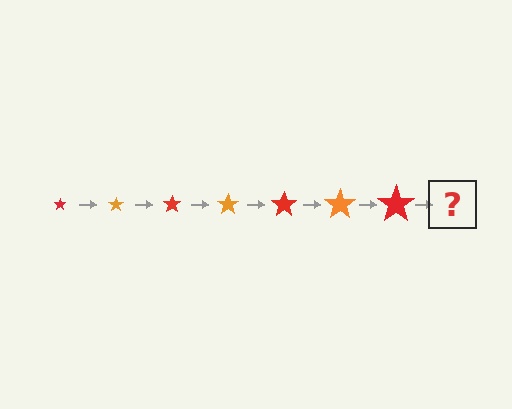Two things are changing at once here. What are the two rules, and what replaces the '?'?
The two rules are that the star grows larger each step and the color cycles through red and orange. The '?' should be an orange star, larger than the previous one.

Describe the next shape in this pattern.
It should be an orange star, larger than the previous one.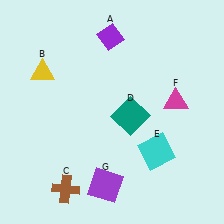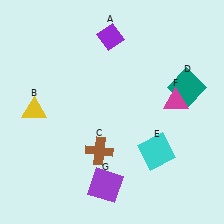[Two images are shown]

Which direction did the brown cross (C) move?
The brown cross (C) moved up.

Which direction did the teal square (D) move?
The teal square (D) moved right.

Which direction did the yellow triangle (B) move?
The yellow triangle (B) moved down.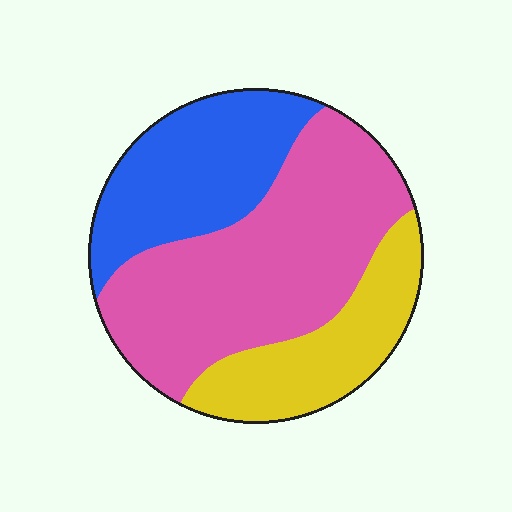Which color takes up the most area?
Pink, at roughly 50%.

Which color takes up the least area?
Yellow, at roughly 25%.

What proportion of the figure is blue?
Blue takes up between a sixth and a third of the figure.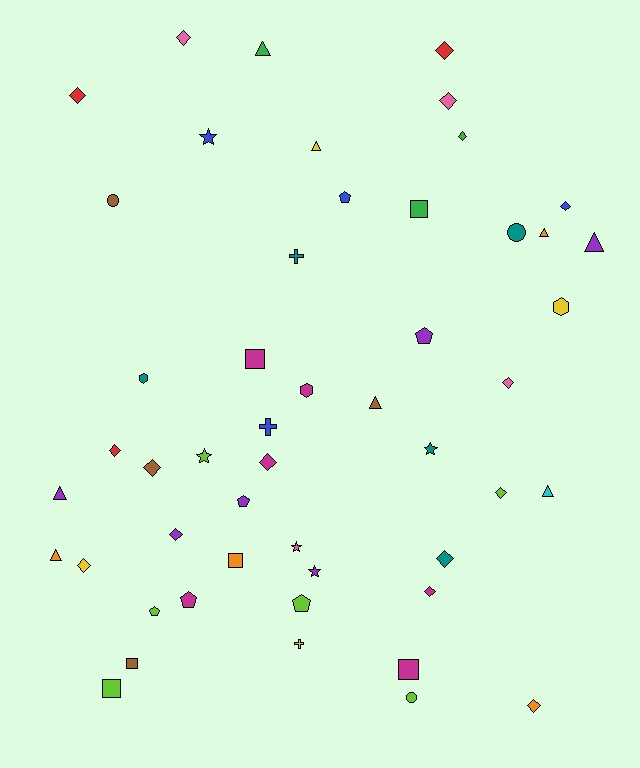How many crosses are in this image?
There are 3 crosses.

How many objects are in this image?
There are 50 objects.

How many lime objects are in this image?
There are 6 lime objects.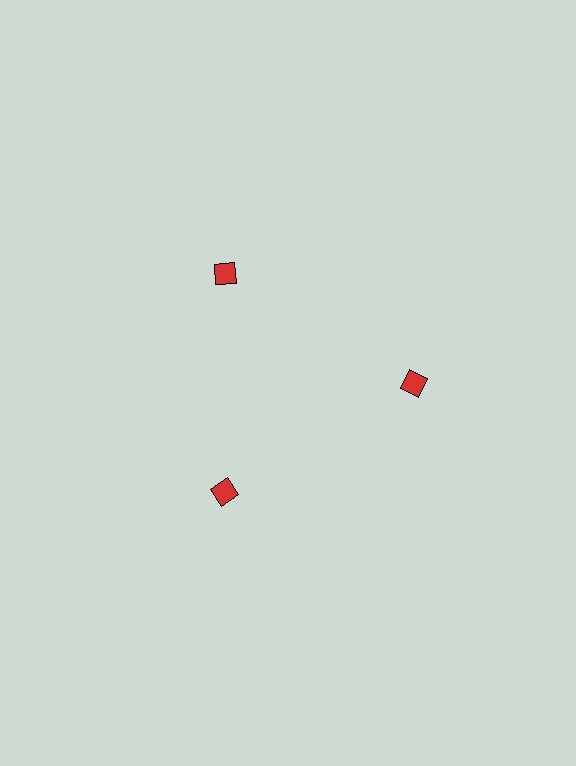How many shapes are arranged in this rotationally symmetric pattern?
There are 3 shapes, arranged in 3 groups of 1.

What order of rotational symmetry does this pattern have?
This pattern has 3-fold rotational symmetry.